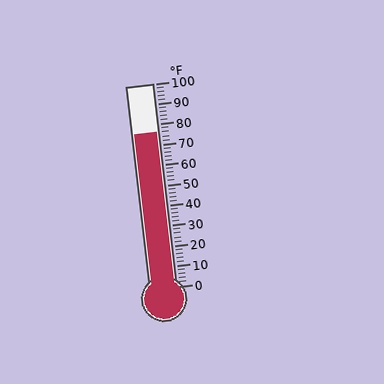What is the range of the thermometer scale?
The thermometer scale ranges from 0°F to 100°F.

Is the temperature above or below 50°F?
The temperature is above 50°F.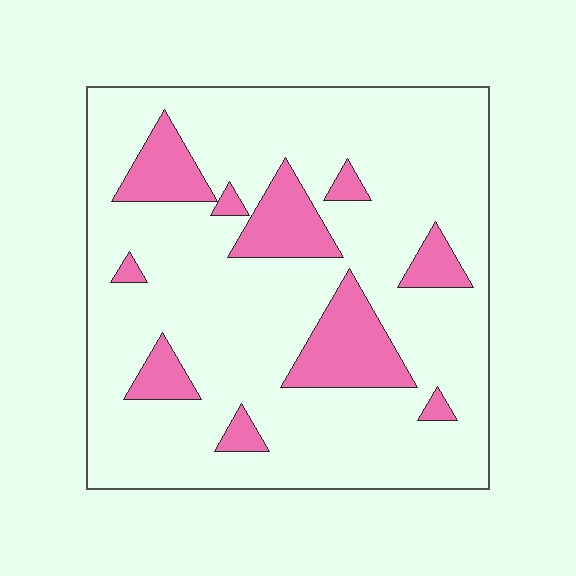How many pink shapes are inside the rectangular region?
10.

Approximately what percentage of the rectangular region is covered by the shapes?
Approximately 20%.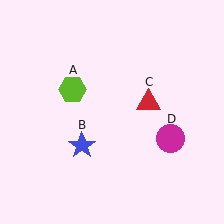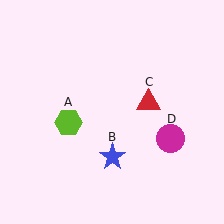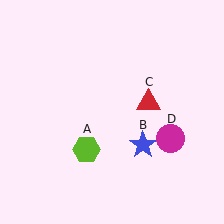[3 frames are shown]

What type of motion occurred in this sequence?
The lime hexagon (object A), blue star (object B) rotated counterclockwise around the center of the scene.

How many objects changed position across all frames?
2 objects changed position: lime hexagon (object A), blue star (object B).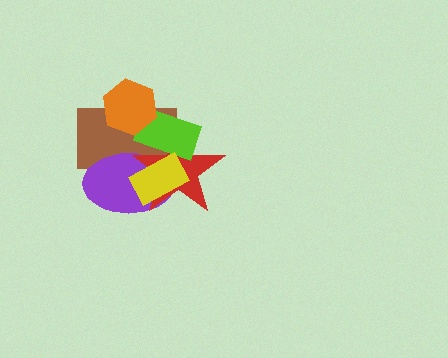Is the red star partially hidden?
Yes, it is partially covered by another shape.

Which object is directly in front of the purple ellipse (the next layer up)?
The red star is directly in front of the purple ellipse.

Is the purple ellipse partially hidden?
Yes, it is partially covered by another shape.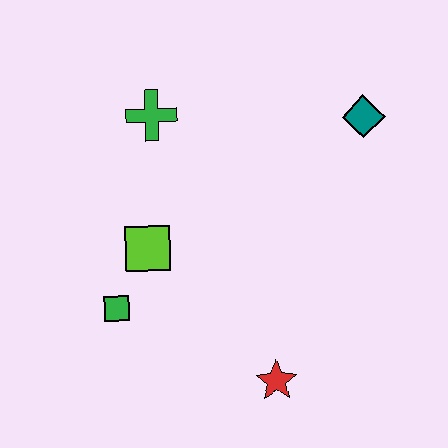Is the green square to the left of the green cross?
Yes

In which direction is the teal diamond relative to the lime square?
The teal diamond is to the right of the lime square.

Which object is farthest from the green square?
The teal diamond is farthest from the green square.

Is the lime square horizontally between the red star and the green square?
Yes